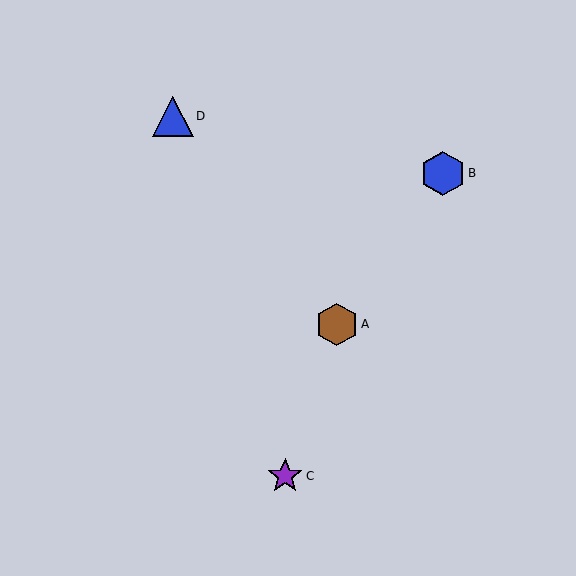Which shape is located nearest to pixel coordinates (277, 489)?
The purple star (labeled C) at (285, 476) is nearest to that location.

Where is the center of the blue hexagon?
The center of the blue hexagon is at (443, 173).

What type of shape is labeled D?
Shape D is a blue triangle.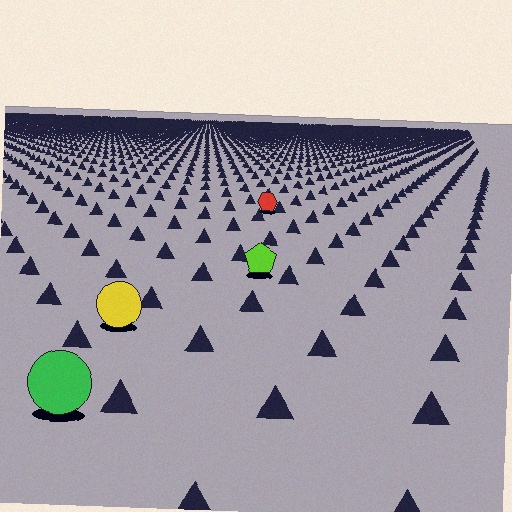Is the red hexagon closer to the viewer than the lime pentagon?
No. The lime pentagon is closer — you can tell from the texture gradient: the ground texture is coarser near it.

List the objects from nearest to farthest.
From nearest to farthest: the green circle, the yellow circle, the lime pentagon, the red hexagon.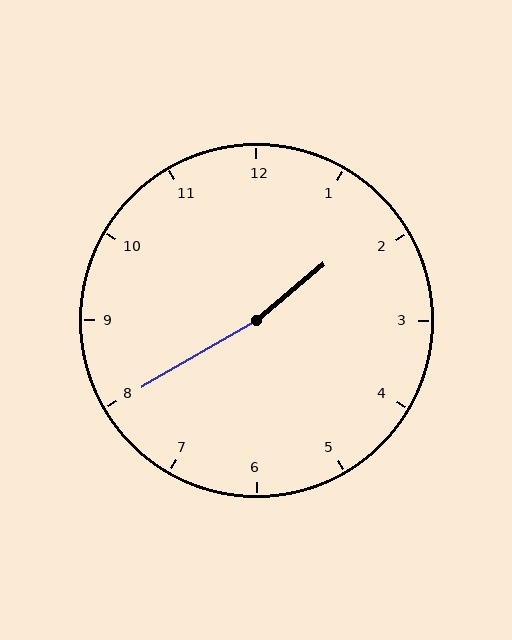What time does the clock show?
1:40.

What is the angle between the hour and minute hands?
Approximately 170 degrees.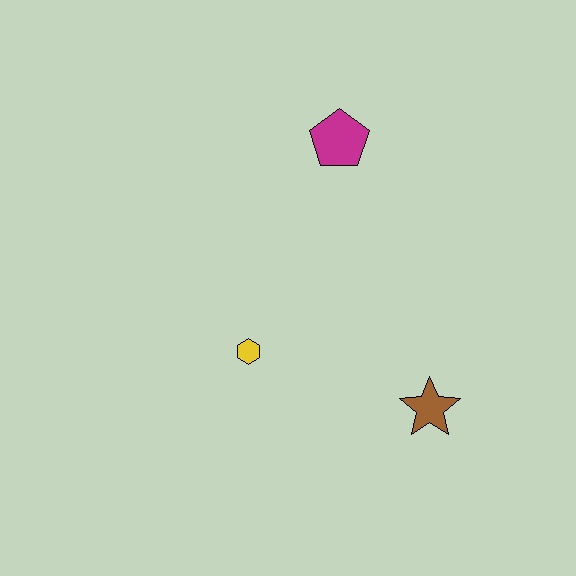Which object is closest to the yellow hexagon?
The brown star is closest to the yellow hexagon.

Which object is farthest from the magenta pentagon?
The brown star is farthest from the magenta pentagon.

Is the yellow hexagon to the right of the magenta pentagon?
No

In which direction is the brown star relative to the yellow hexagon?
The brown star is to the right of the yellow hexagon.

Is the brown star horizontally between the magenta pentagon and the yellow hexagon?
No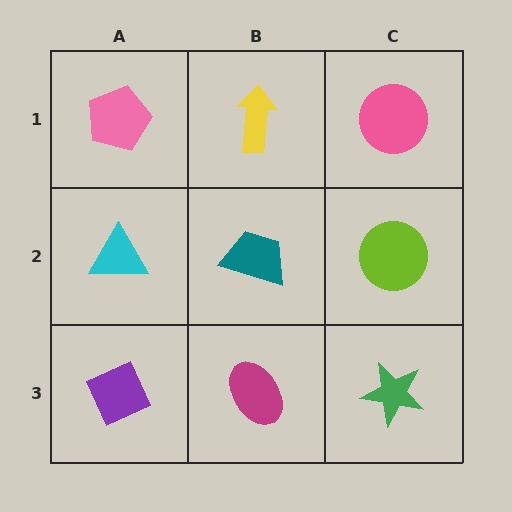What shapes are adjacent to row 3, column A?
A cyan triangle (row 2, column A), a magenta ellipse (row 3, column B).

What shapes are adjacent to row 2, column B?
A yellow arrow (row 1, column B), a magenta ellipse (row 3, column B), a cyan triangle (row 2, column A), a lime circle (row 2, column C).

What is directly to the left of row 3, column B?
A purple diamond.